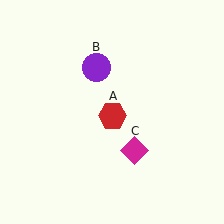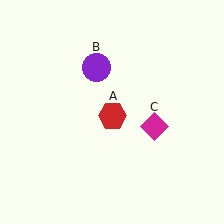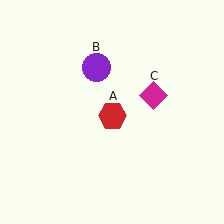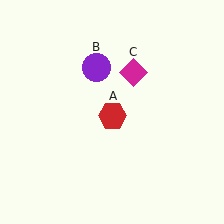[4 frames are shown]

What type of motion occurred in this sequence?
The magenta diamond (object C) rotated counterclockwise around the center of the scene.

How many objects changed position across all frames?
1 object changed position: magenta diamond (object C).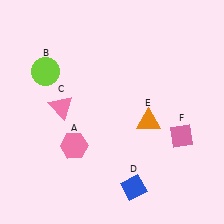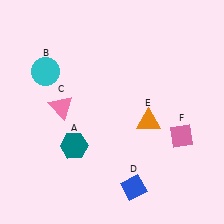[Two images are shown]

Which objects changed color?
A changed from pink to teal. B changed from lime to cyan.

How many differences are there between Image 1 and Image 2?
There are 2 differences between the two images.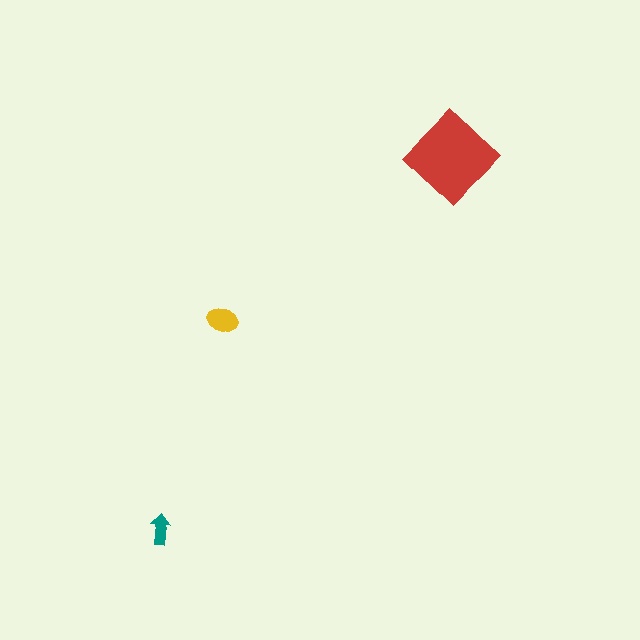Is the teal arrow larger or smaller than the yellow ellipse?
Smaller.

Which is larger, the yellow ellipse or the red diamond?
The red diamond.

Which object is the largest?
The red diamond.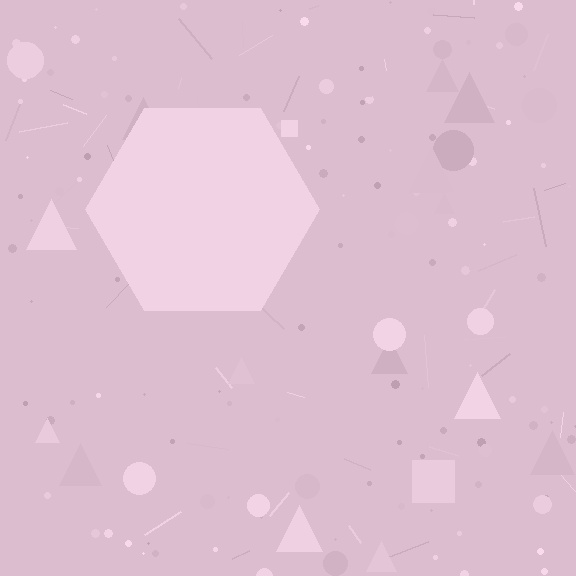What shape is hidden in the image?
A hexagon is hidden in the image.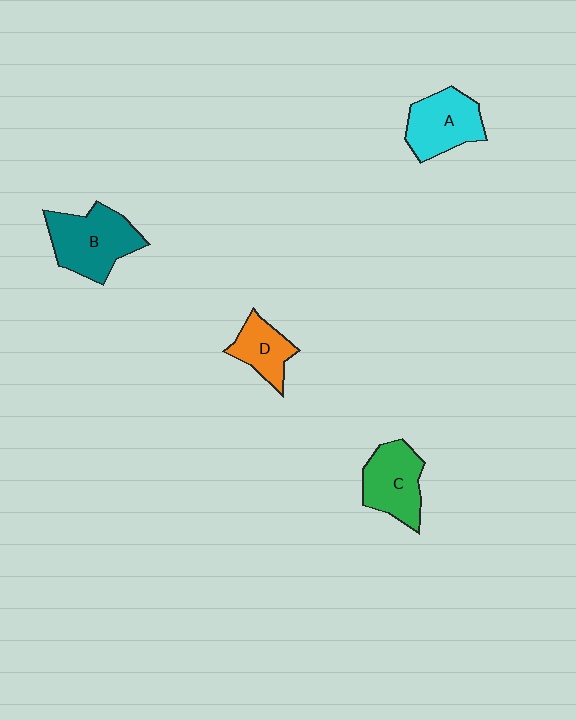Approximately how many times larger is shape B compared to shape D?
Approximately 1.7 times.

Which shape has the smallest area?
Shape D (orange).